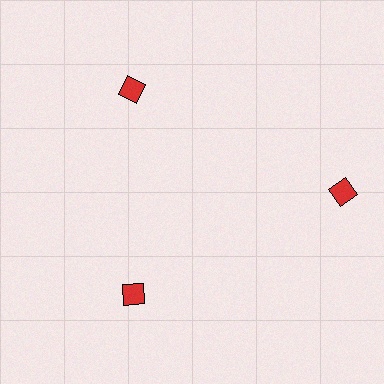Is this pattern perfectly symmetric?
No. The 3 red squares are arranged in a ring, but one element near the 3 o'clock position is pushed outward from the center, breaking the 3-fold rotational symmetry.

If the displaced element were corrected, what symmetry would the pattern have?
It would have 3-fold rotational symmetry — the pattern would map onto itself every 120 degrees.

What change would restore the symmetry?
The symmetry would be restored by moving it inward, back onto the ring so that all 3 squares sit at equal angles and equal distance from the center.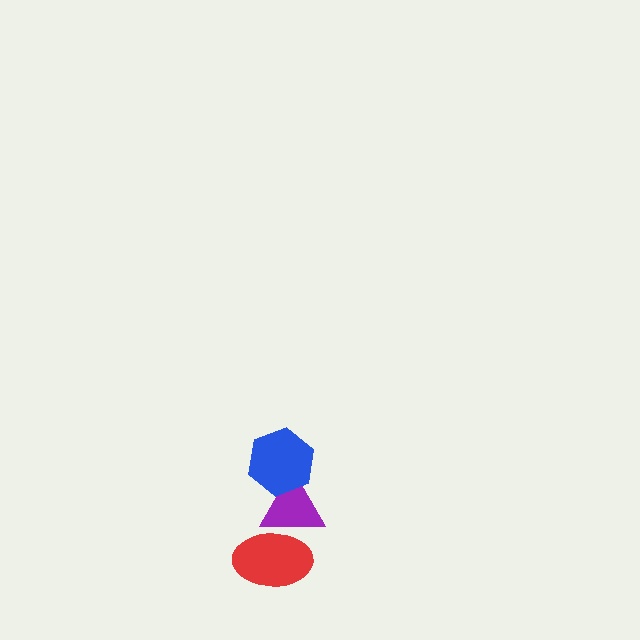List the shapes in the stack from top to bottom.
From top to bottom: the blue hexagon, the purple triangle, the red ellipse.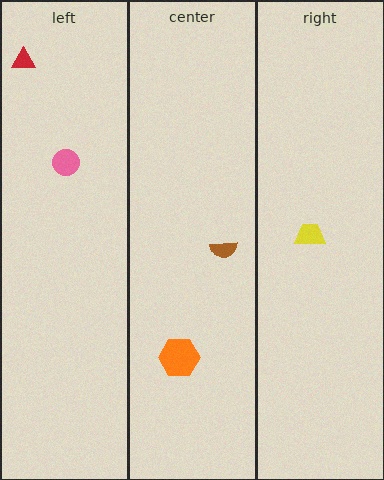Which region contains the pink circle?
The left region.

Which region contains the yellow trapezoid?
The right region.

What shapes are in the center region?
The orange hexagon, the brown semicircle.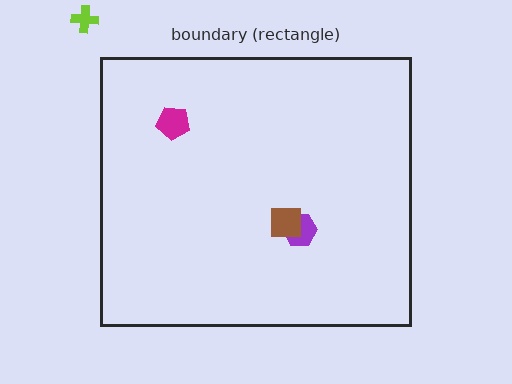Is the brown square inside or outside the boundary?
Inside.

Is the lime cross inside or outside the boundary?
Outside.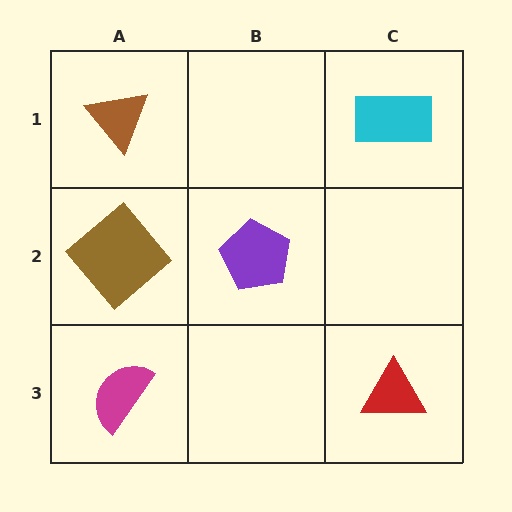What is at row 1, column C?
A cyan rectangle.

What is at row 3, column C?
A red triangle.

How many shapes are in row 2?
2 shapes.